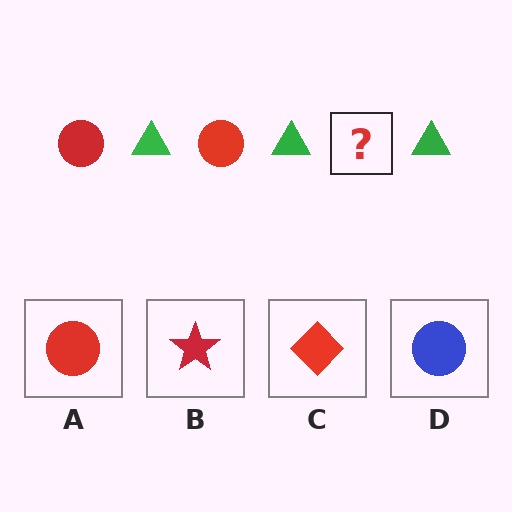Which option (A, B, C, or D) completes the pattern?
A.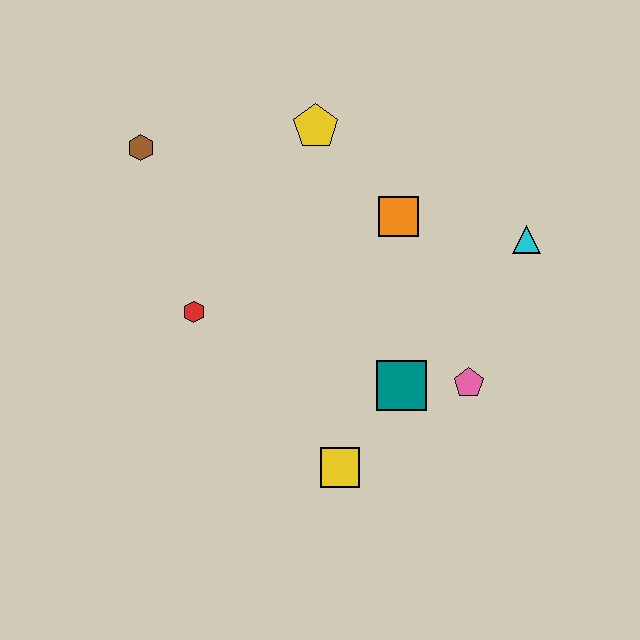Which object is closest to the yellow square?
The teal square is closest to the yellow square.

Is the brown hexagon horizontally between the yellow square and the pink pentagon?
No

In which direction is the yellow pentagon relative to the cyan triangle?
The yellow pentagon is to the left of the cyan triangle.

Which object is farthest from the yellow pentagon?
The yellow square is farthest from the yellow pentagon.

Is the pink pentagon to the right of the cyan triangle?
No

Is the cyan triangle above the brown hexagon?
No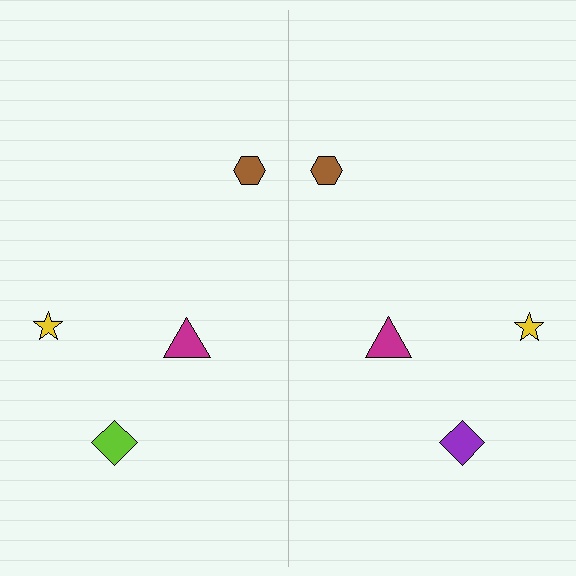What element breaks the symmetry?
The purple diamond on the right side breaks the symmetry — its mirror counterpart is lime.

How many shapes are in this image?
There are 8 shapes in this image.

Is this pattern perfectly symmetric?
No, the pattern is not perfectly symmetric. The purple diamond on the right side breaks the symmetry — its mirror counterpart is lime.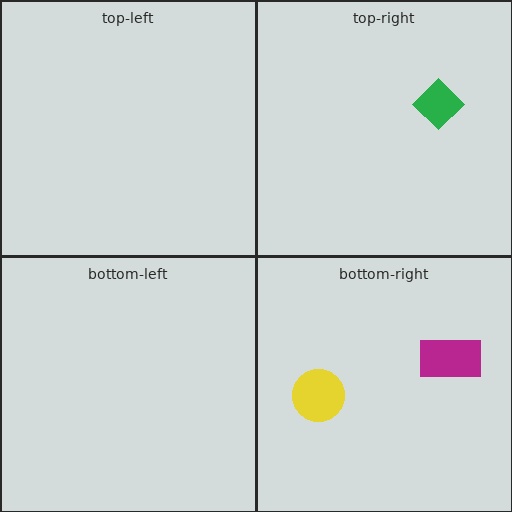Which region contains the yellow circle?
The bottom-right region.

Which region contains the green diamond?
The top-right region.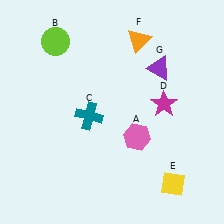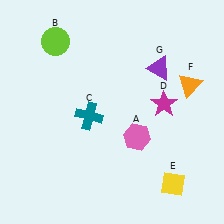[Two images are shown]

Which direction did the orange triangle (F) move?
The orange triangle (F) moved right.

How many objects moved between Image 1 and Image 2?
1 object moved between the two images.